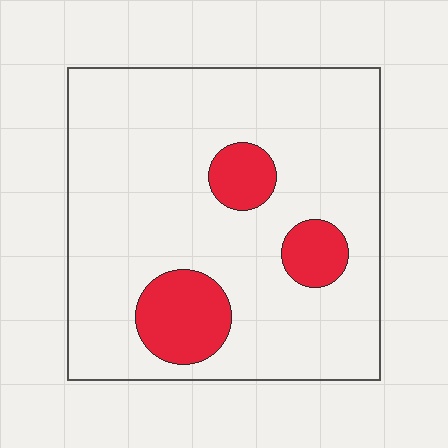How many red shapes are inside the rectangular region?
3.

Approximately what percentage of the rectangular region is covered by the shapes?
Approximately 15%.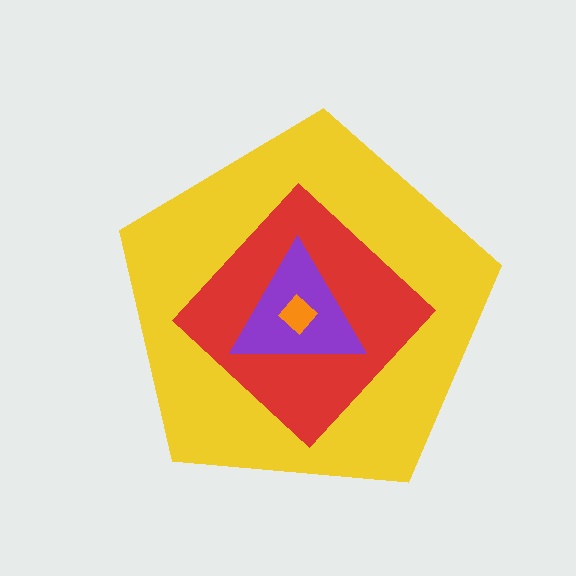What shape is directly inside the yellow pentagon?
The red diamond.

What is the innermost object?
The orange diamond.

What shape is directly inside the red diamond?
The purple triangle.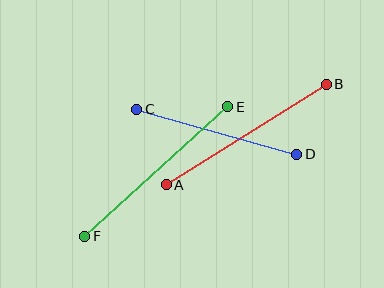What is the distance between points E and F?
The distance is approximately 193 pixels.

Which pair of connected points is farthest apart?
Points E and F are farthest apart.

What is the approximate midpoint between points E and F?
The midpoint is at approximately (156, 172) pixels.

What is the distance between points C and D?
The distance is approximately 166 pixels.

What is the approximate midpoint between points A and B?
The midpoint is at approximately (246, 134) pixels.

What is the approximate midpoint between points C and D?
The midpoint is at approximately (217, 132) pixels.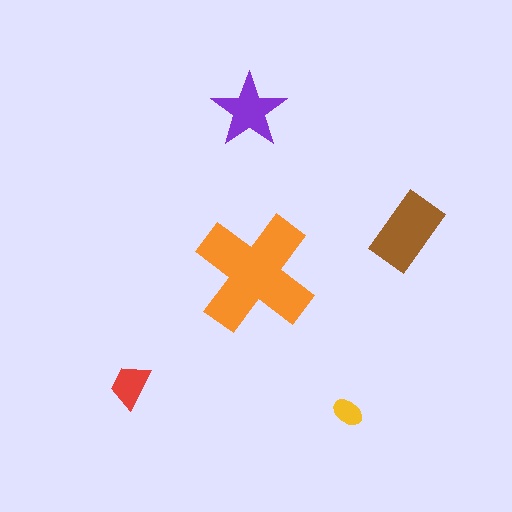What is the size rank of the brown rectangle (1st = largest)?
2nd.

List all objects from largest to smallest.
The orange cross, the brown rectangle, the purple star, the red trapezoid, the yellow ellipse.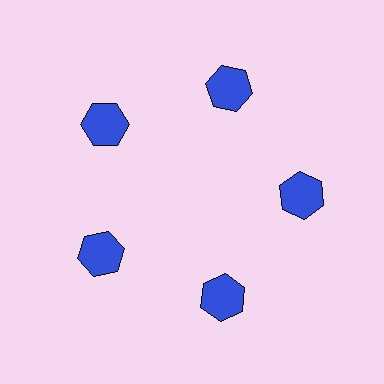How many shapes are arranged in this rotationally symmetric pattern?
There are 5 shapes, arranged in 5 groups of 1.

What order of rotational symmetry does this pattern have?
This pattern has 5-fold rotational symmetry.